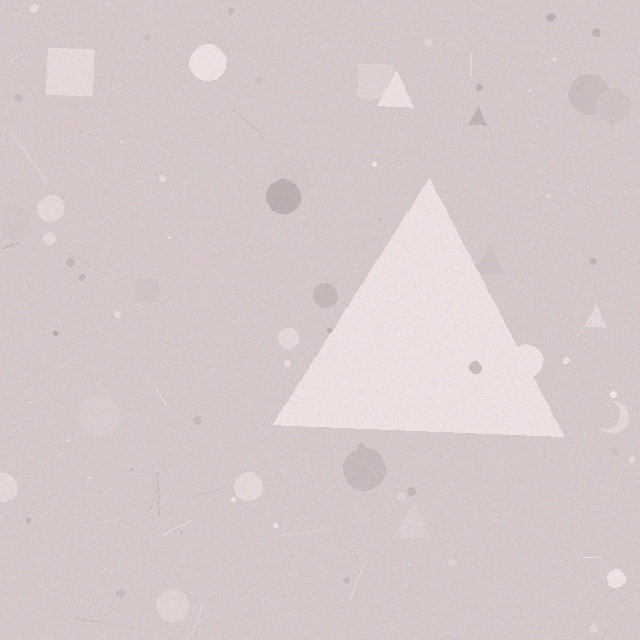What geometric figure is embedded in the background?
A triangle is embedded in the background.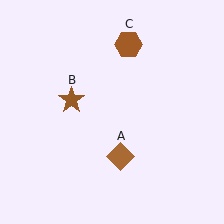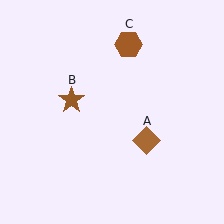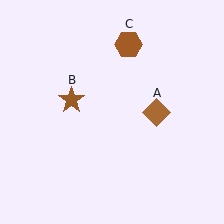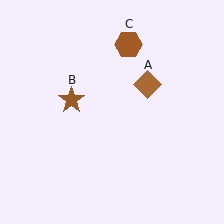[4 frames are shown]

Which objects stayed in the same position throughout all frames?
Brown star (object B) and brown hexagon (object C) remained stationary.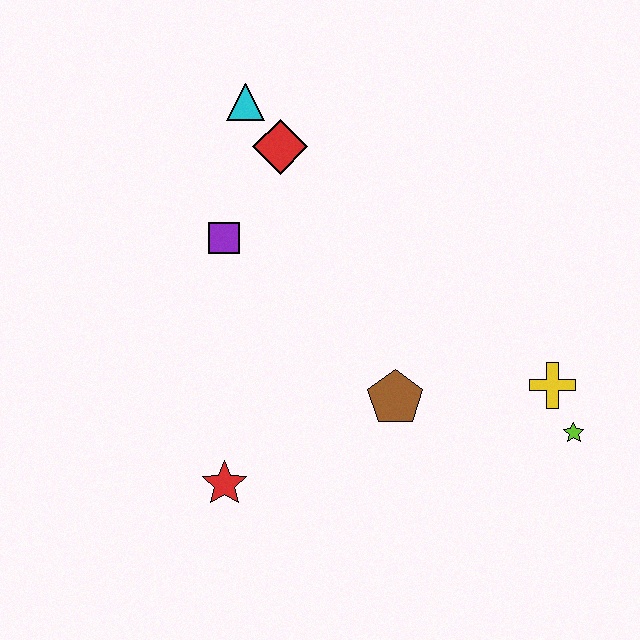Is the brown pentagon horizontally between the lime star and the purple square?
Yes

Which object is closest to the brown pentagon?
The yellow cross is closest to the brown pentagon.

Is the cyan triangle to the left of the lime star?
Yes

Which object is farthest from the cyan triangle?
The lime star is farthest from the cyan triangle.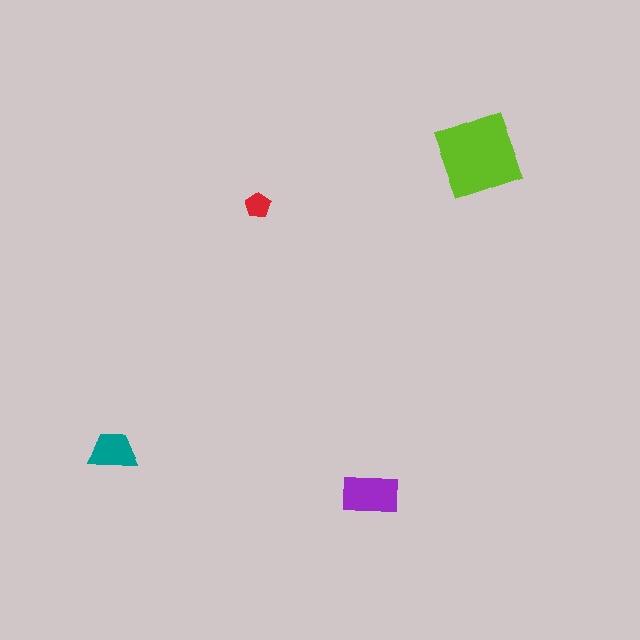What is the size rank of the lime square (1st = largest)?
1st.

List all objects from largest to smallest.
The lime square, the purple rectangle, the teal trapezoid, the red pentagon.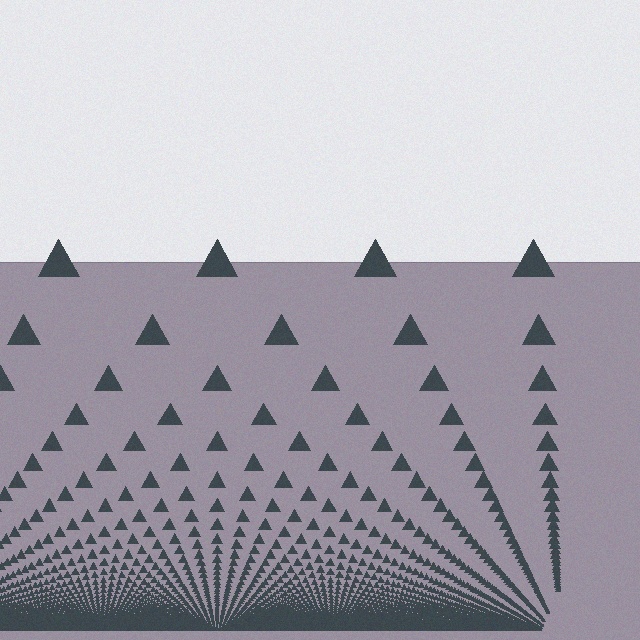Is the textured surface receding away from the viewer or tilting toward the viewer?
The surface appears to tilt toward the viewer. Texture elements get larger and sparser toward the top.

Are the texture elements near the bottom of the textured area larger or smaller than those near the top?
Smaller. The gradient is inverted — elements near the bottom are smaller and denser.